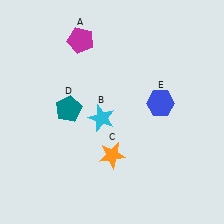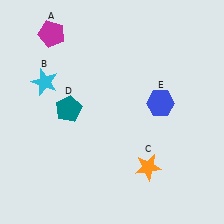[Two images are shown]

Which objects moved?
The objects that moved are: the magenta pentagon (A), the cyan star (B), the orange star (C).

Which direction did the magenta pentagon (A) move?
The magenta pentagon (A) moved left.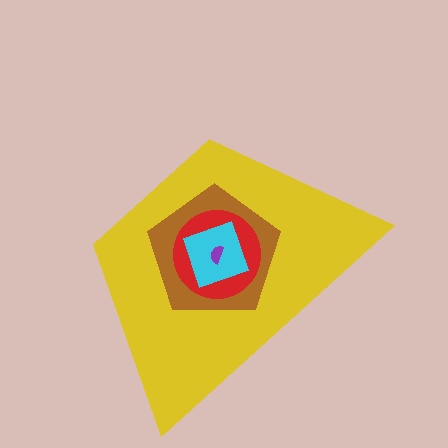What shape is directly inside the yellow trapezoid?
The brown pentagon.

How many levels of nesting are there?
5.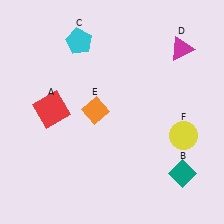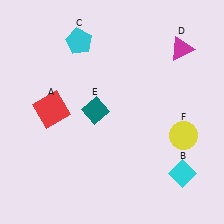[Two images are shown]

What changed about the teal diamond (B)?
In Image 1, B is teal. In Image 2, it changed to cyan.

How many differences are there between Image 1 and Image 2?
There are 2 differences between the two images.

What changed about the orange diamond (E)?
In Image 1, E is orange. In Image 2, it changed to teal.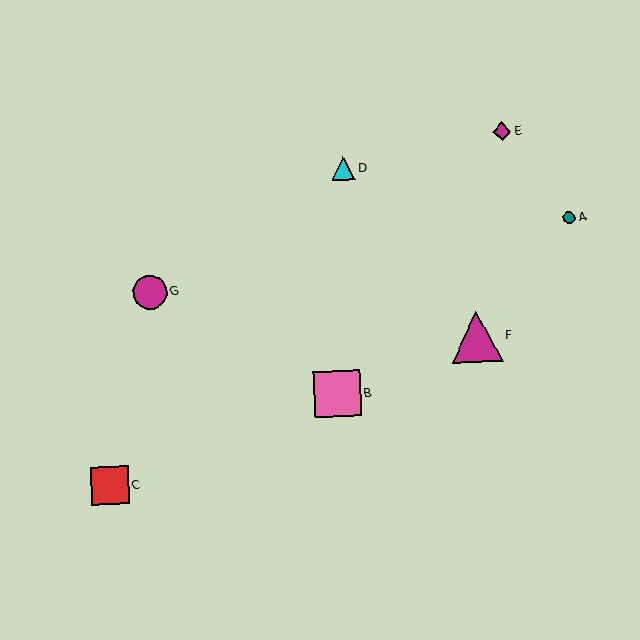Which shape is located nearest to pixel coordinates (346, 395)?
The pink square (labeled B) at (337, 394) is nearest to that location.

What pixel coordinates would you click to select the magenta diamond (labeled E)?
Click at (502, 131) to select the magenta diamond E.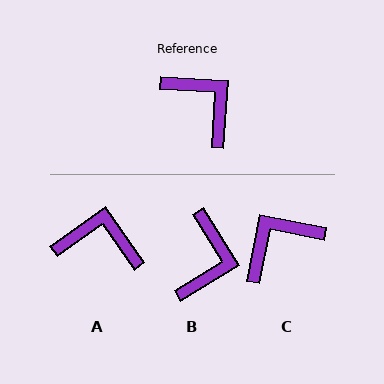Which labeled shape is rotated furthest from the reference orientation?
C, about 82 degrees away.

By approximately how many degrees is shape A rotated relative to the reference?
Approximately 39 degrees counter-clockwise.